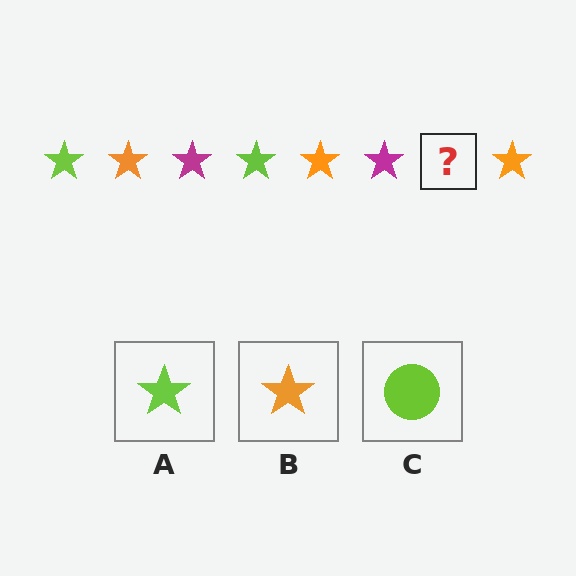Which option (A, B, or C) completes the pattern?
A.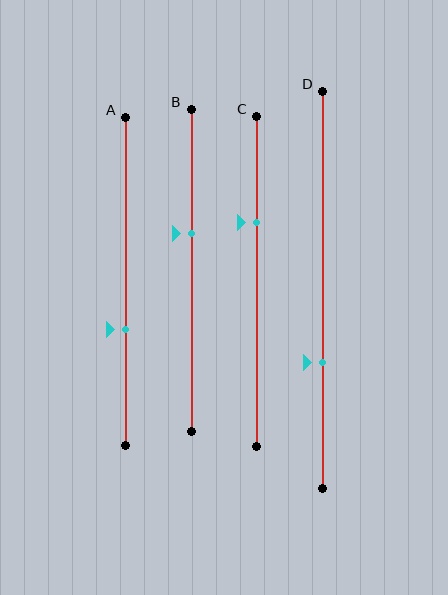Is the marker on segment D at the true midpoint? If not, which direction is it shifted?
No, the marker on segment D is shifted downward by about 18% of the segment length.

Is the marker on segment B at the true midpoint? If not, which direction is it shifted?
No, the marker on segment B is shifted upward by about 12% of the segment length.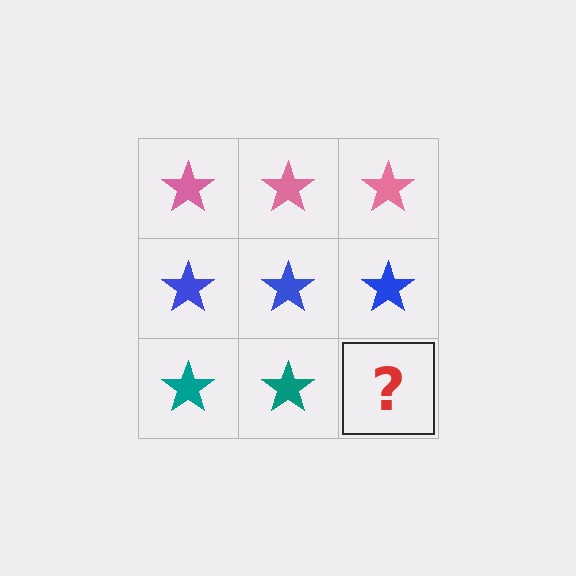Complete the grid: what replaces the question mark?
The question mark should be replaced with a teal star.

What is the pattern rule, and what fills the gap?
The rule is that each row has a consistent color. The gap should be filled with a teal star.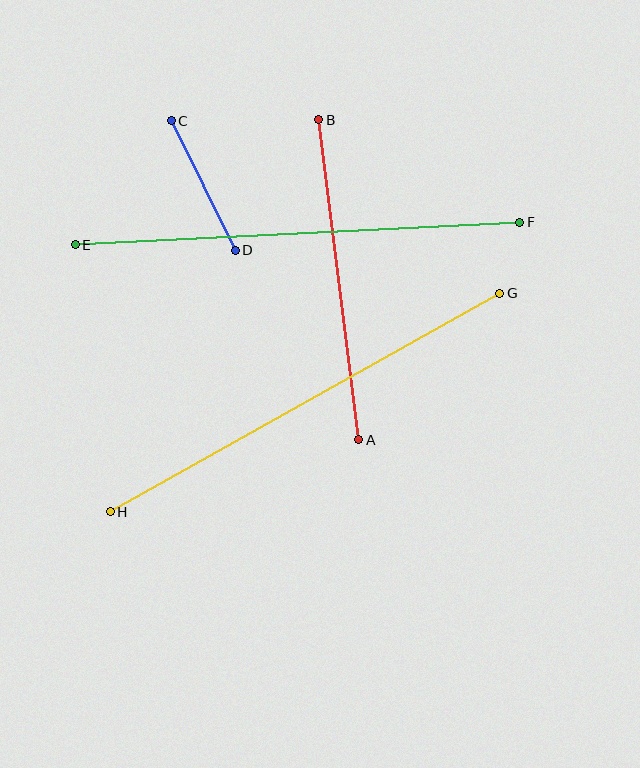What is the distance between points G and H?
The distance is approximately 446 pixels.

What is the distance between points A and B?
The distance is approximately 323 pixels.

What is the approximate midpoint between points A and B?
The midpoint is at approximately (339, 280) pixels.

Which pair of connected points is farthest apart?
Points G and H are farthest apart.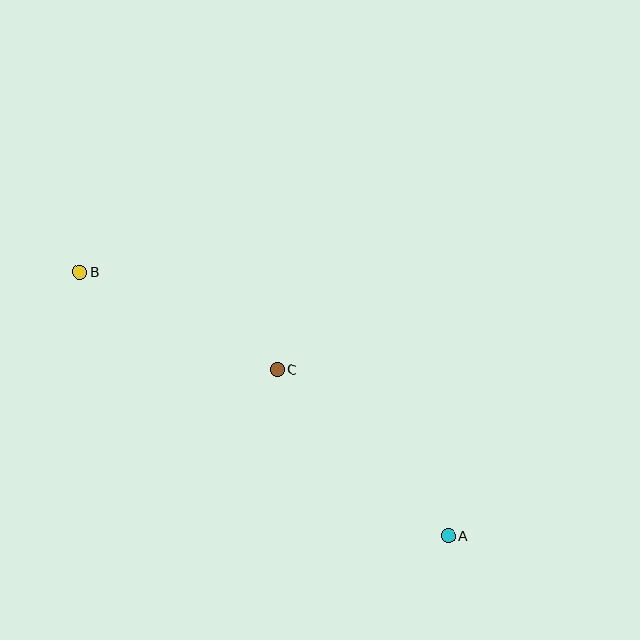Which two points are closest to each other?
Points B and C are closest to each other.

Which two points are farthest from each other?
Points A and B are farthest from each other.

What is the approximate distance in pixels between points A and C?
The distance between A and C is approximately 239 pixels.